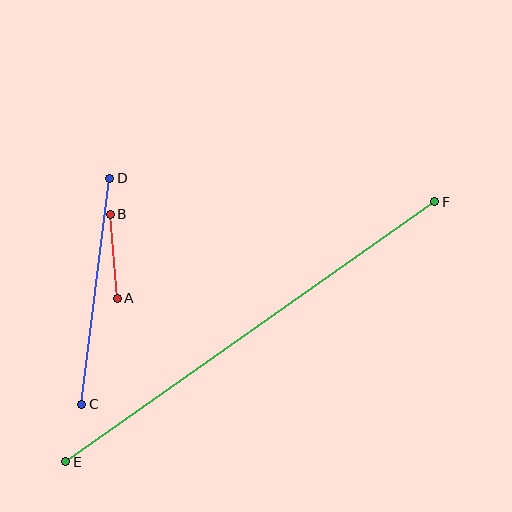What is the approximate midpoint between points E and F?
The midpoint is at approximately (250, 332) pixels.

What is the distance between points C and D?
The distance is approximately 227 pixels.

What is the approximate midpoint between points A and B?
The midpoint is at approximately (114, 256) pixels.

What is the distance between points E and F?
The distance is approximately 451 pixels.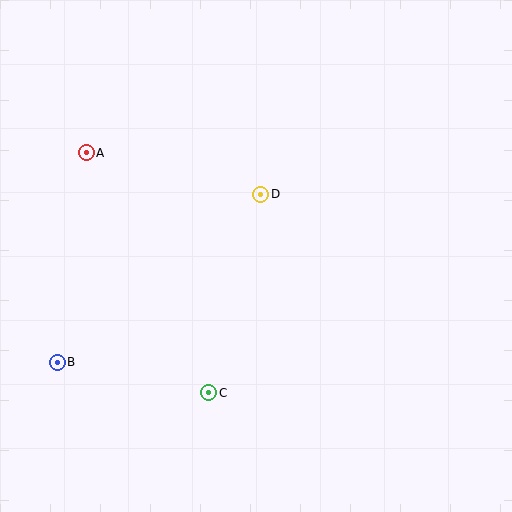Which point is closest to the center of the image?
Point D at (261, 194) is closest to the center.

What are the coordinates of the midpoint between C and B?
The midpoint between C and B is at (133, 378).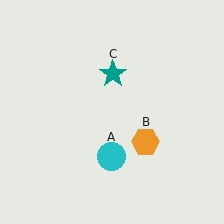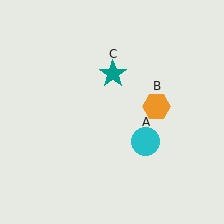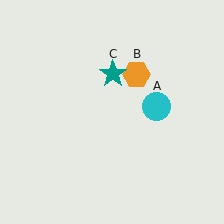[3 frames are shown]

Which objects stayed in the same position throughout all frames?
Teal star (object C) remained stationary.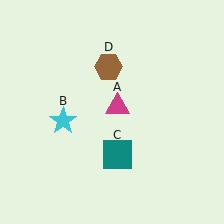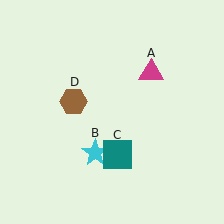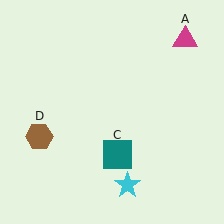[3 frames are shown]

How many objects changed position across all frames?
3 objects changed position: magenta triangle (object A), cyan star (object B), brown hexagon (object D).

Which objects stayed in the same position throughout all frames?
Teal square (object C) remained stationary.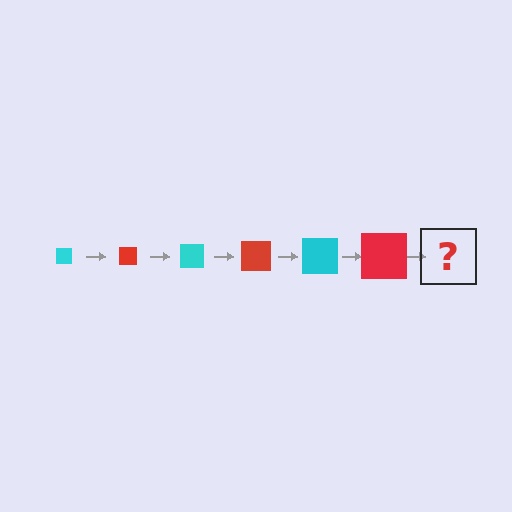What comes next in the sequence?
The next element should be a cyan square, larger than the previous one.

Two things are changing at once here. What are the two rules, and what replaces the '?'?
The two rules are that the square grows larger each step and the color cycles through cyan and red. The '?' should be a cyan square, larger than the previous one.